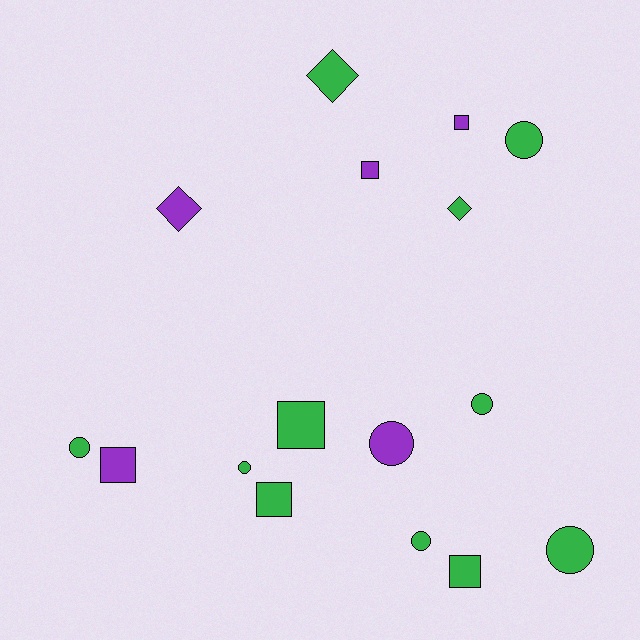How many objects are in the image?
There are 16 objects.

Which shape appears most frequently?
Circle, with 7 objects.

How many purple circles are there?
There is 1 purple circle.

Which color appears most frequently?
Green, with 11 objects.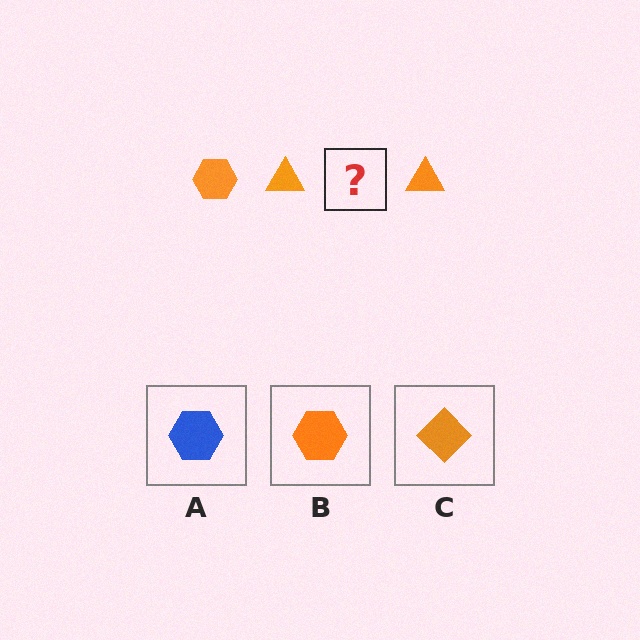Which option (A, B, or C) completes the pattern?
B.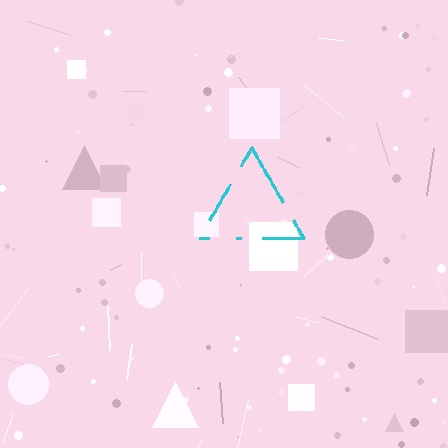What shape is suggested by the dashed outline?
The dashed outline suggests a triangle.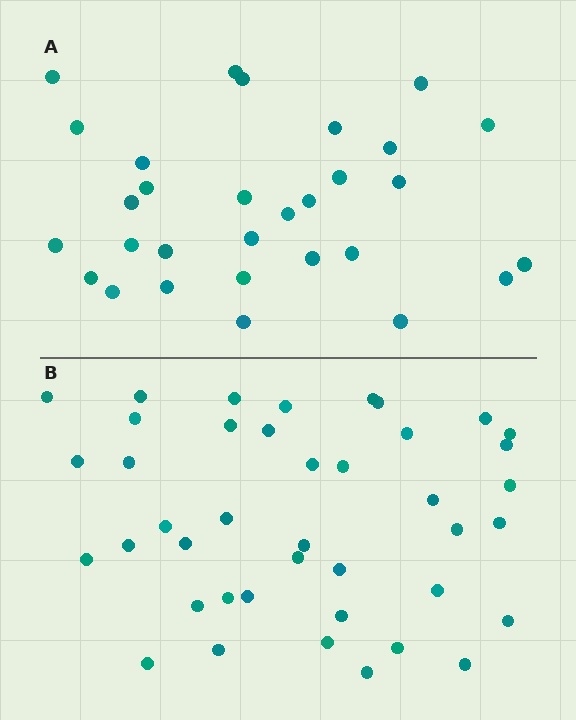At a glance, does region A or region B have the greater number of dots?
Region B (the bottom region) has more dots.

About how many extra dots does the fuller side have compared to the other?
Region B has roughly 12 or so more dots than region A.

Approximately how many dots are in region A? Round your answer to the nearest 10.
About 30 dots.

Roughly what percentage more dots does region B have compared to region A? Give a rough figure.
About 35% more.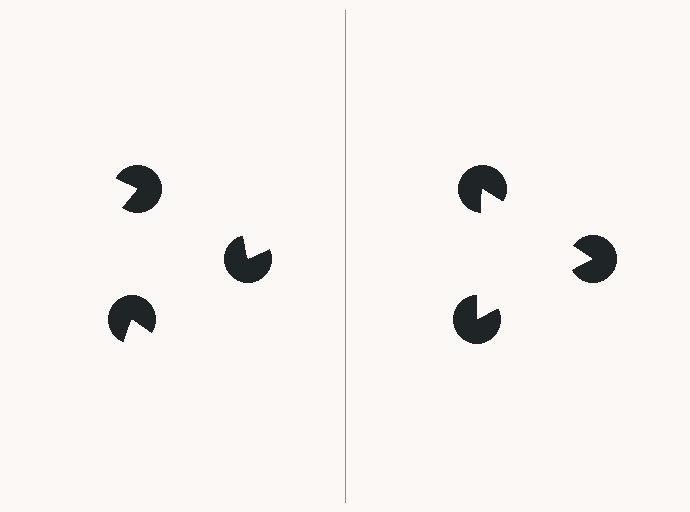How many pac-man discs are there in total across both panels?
6 — 3 on each side.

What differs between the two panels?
The pac-man discs are positioned identically on both sides; only the wedge orientations differ. On the right they align to a triangle; on the left they are misaligned.